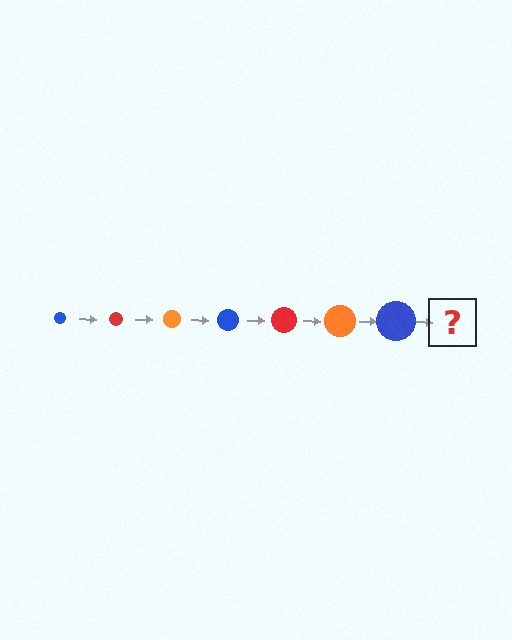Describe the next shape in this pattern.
It should be a red circle, larger than the previous one.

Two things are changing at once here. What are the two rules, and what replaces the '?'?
The two rules are that the circle grows larger each step and the color cycles through blue, red, and orange. The '?' should be a red circle, larger than the previous one.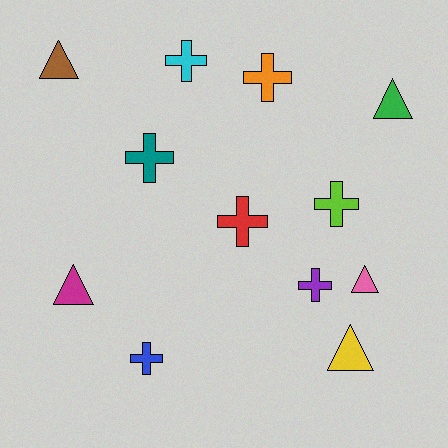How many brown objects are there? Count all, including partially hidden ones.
There is 1 brown object.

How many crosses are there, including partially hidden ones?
There are 7 crosses.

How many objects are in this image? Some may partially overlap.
There are 12 objects.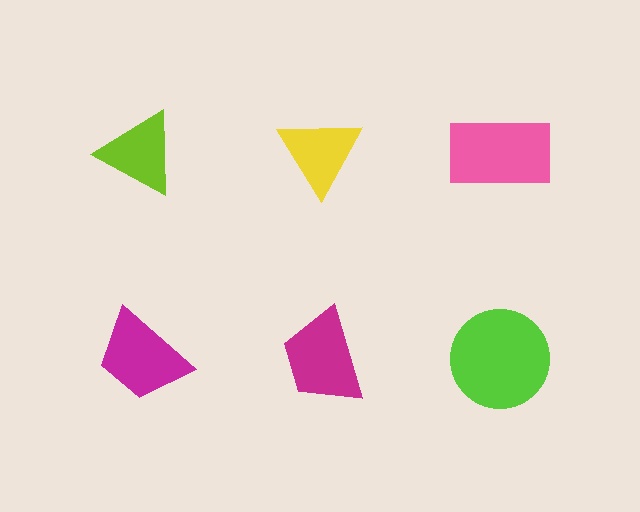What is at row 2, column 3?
A lime circle.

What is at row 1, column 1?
A lime triangle.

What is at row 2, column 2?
A magenta trapezoid.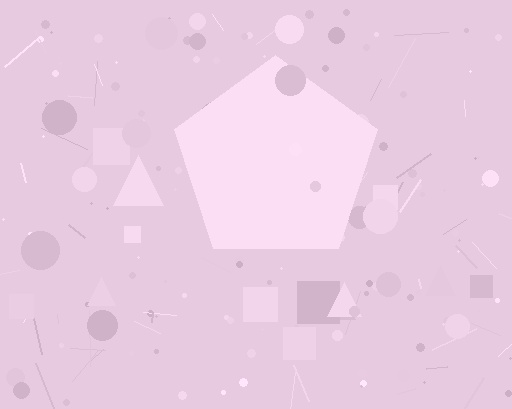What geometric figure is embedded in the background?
A pentagon is embedded in the background.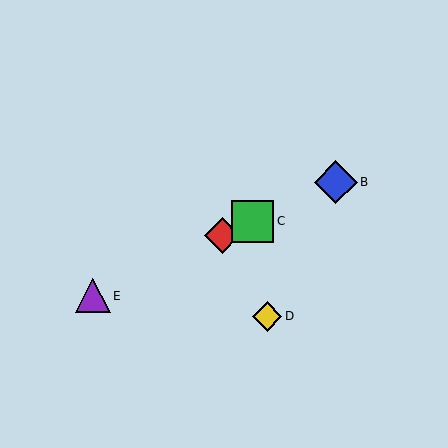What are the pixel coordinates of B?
Object B is at (336, 182).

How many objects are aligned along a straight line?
4 objects (A, B, C, E) are aligned along a straight line.